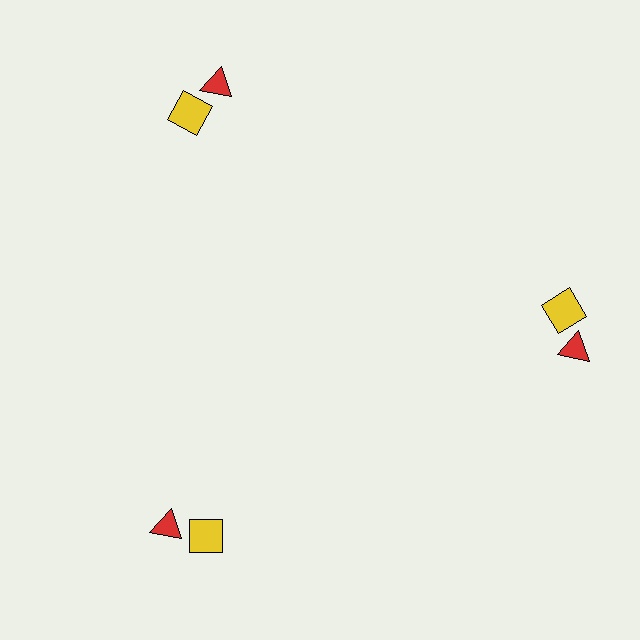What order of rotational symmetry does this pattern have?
This pattern has 3-fold rotational symmetry.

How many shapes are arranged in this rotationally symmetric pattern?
There are 6 shapes, arranged in 3 groups of 2.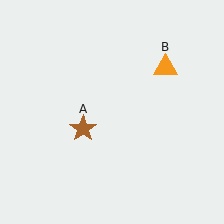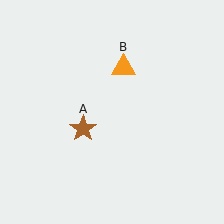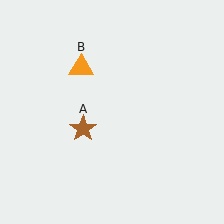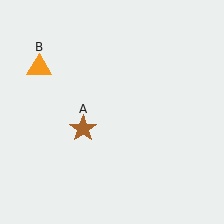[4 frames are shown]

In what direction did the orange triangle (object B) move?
The orange triangle (object B) moved left.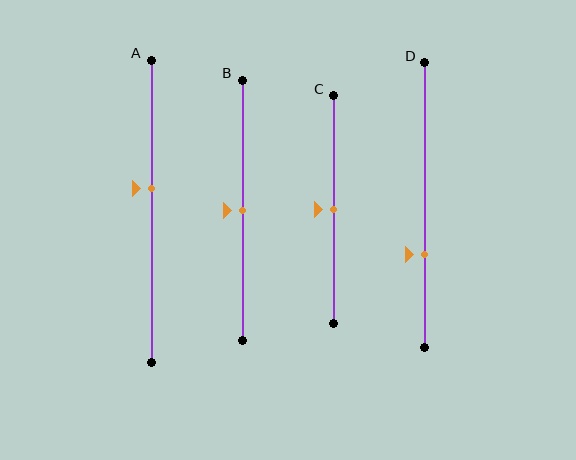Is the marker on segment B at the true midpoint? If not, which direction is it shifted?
Yes, the marker on segment B is at the true midpoint.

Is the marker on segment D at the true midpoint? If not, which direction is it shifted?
No, the marker on segment D is shifted downward by about 17% of the segment length.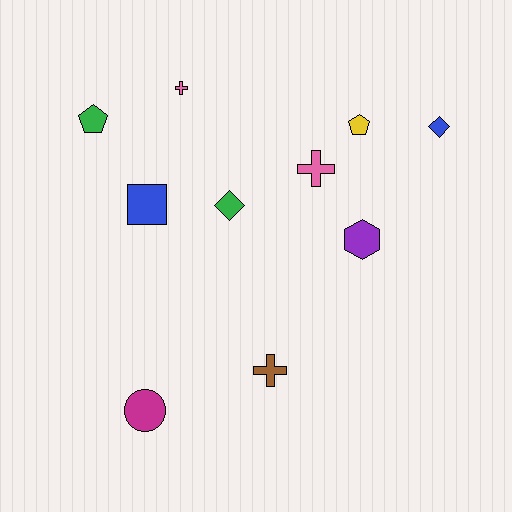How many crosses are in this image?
There are 3 crosses.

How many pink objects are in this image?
There are 2 pink objects.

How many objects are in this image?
There are 10 objects.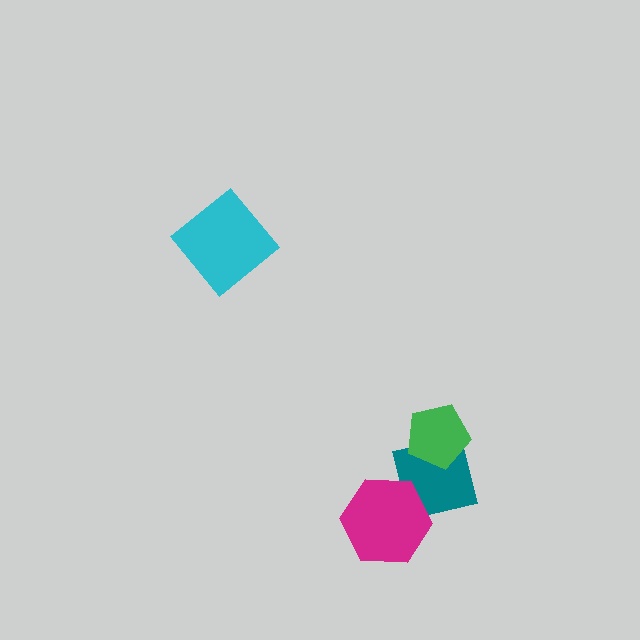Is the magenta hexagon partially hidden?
No, no other shape covers it.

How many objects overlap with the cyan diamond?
0 objects overlap with the cyan diamond.